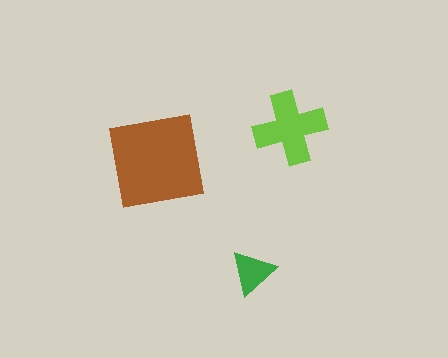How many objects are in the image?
There are 3 objects in the image.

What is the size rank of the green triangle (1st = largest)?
3rd.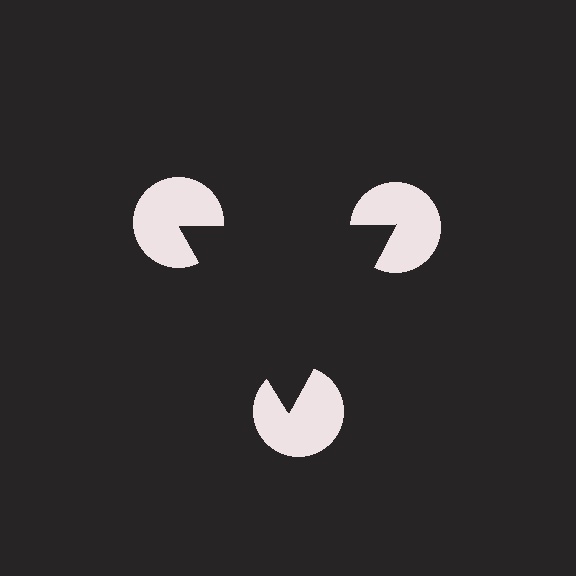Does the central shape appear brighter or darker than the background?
It typically appears slightly darker than the background, even though no actual brightness change is drawn.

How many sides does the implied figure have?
3 sides.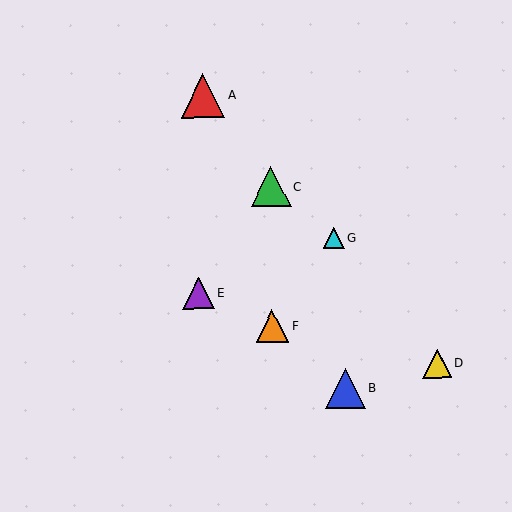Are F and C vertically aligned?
Yes, both are at x≈272.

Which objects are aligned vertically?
Objects C, F are aligned vertically.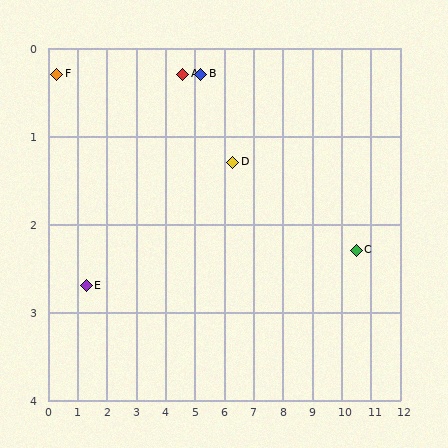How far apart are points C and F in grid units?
Points C and F are about 10.4 grid units apart.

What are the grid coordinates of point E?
Point E is at approximately (1.3, 2.7).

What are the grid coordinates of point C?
Point C is at approximately (10.5, 2.3).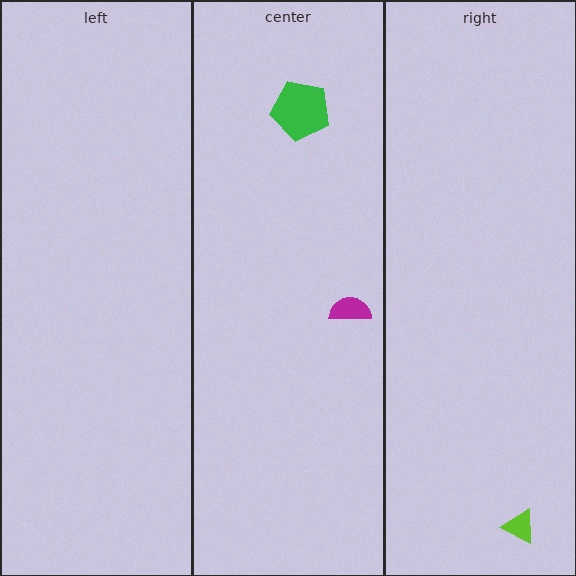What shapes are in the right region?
The lime triangle.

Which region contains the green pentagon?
The center region.